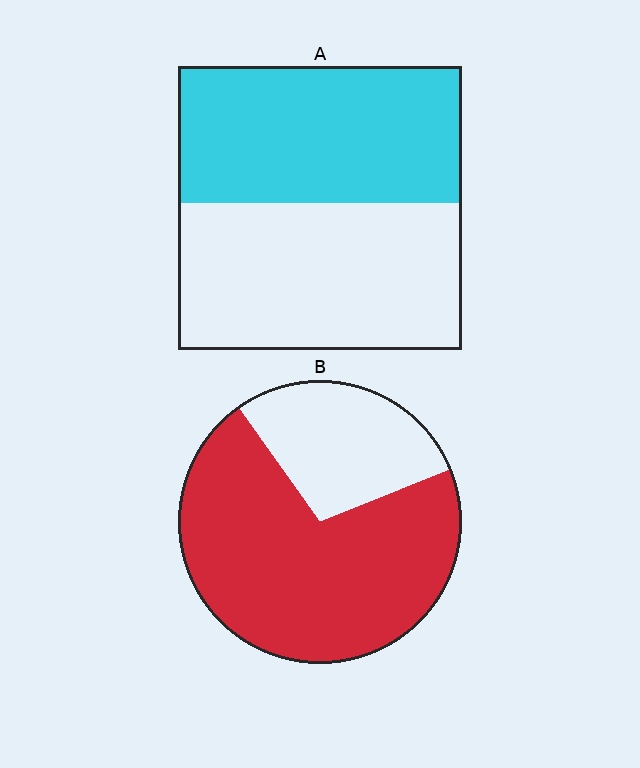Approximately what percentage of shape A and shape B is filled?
A is approximately 50% and B is approximately 70%.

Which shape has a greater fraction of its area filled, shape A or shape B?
Shape B.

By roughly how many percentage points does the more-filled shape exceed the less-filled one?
By roughly 25 percentage points (B over A).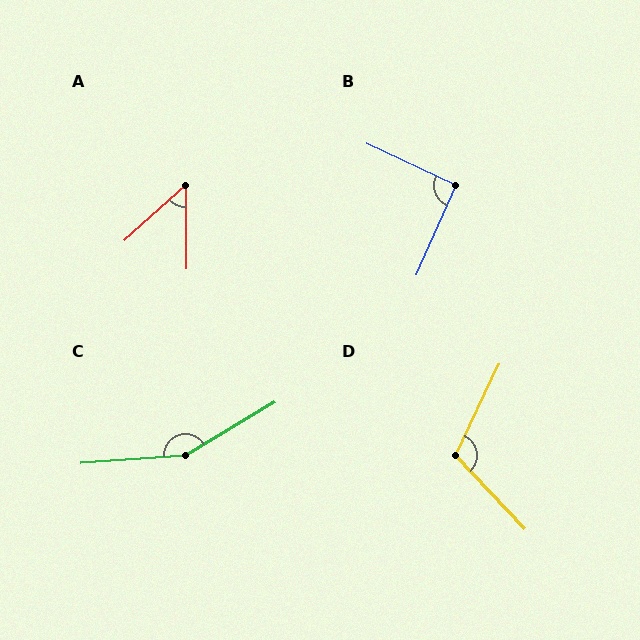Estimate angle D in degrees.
Approximately 111 degrees.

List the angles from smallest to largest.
A (48°), B (92°), D (111°), C (153°).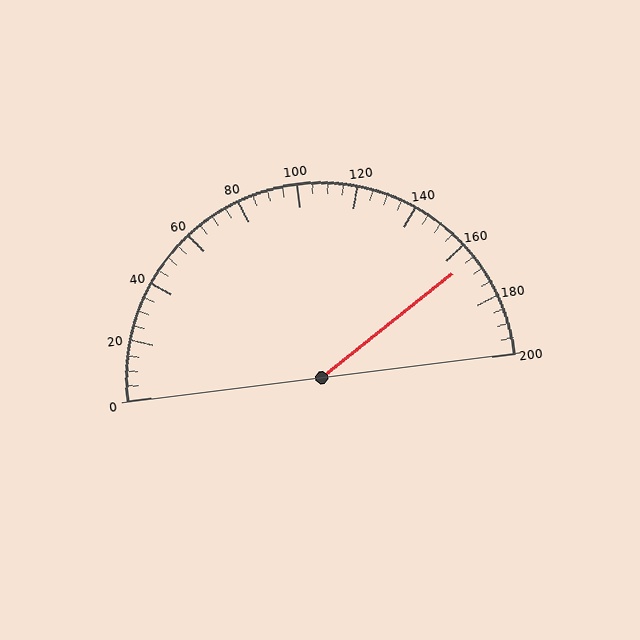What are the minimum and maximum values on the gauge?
The gauge ranges from 0 to 200.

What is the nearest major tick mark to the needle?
The nearest major tick mark is 160.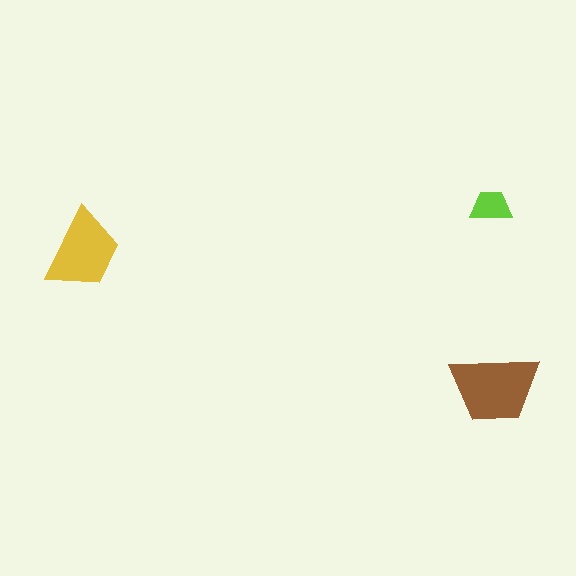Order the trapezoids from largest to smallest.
the brown one, the yellow one, the lime one.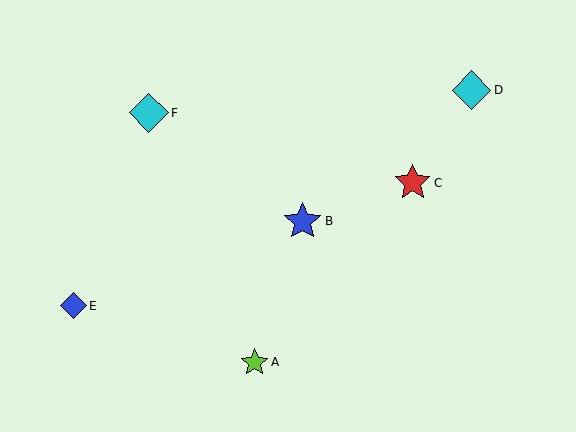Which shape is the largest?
The cyan diamond (labeled F) is the largest.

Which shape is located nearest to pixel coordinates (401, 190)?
The red star (labeled C) at (413, 183) is nearest to that location.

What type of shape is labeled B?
Shape B is a blue star.